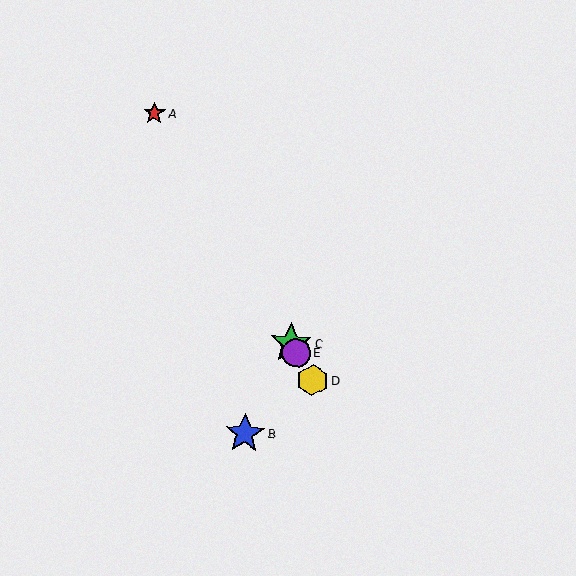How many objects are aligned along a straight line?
4 objects (A, C, D, E) are aligned along a straight line.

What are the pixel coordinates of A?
Object A is at (154, 113).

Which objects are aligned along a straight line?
Objects A, C, D, E are aligned along a straight line.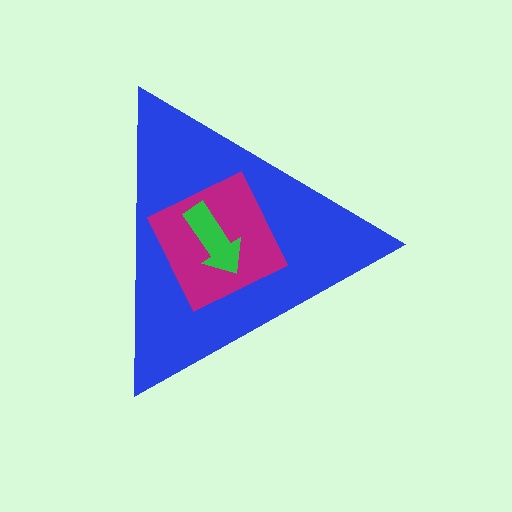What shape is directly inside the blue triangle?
The magenta diamond.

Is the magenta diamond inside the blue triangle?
Yes.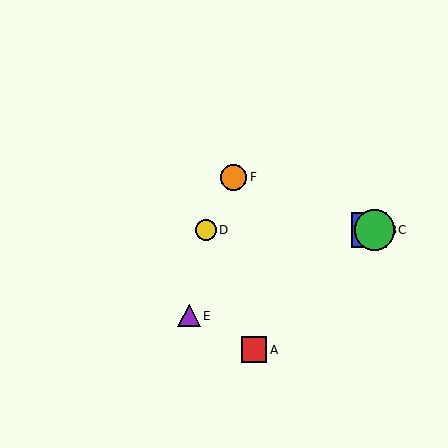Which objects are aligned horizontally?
Objects B, C, D are aligned horizontally.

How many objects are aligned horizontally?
3 objects (B, C, D) are aligned horizontally.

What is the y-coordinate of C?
Object C is at y≈230.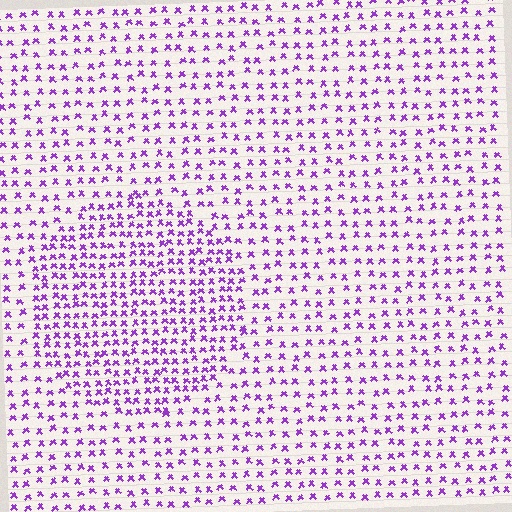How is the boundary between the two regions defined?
The boundary is defined by a change in element density (approximately 1.8x ratio). All elements are the same color, size, and shape.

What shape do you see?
I see a circle.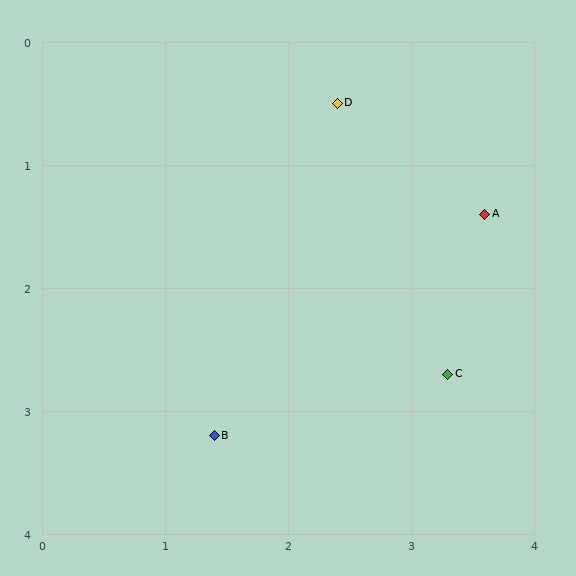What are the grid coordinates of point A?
Point A is at approximately (3.6, 1.4).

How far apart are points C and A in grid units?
Points C and A are about 1.3 grid units apart.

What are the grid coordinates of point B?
Point B is at approximately (1.4, 3.2).